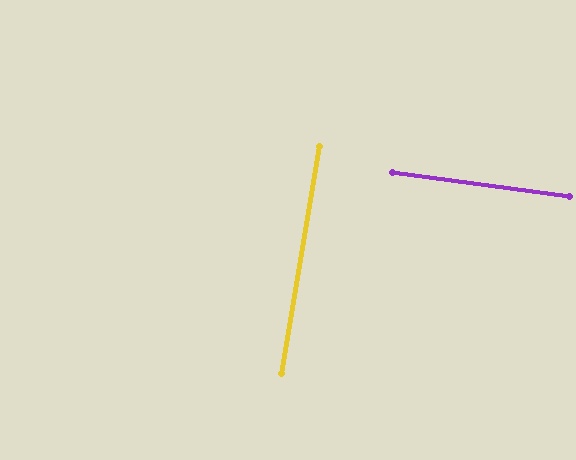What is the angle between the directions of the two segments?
Approximately 88 degrees.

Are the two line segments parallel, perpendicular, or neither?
Perpendicular — they meet at approximately 88°.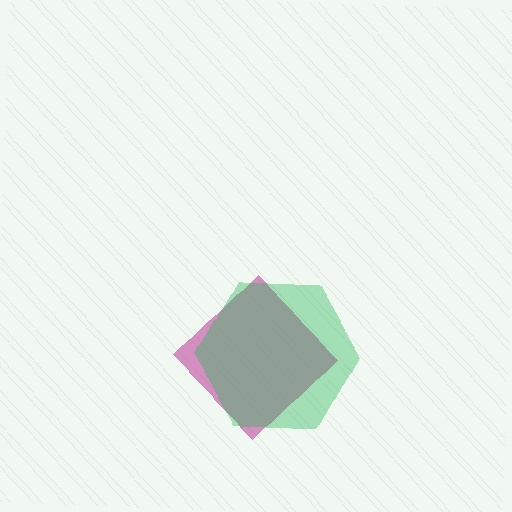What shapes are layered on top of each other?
The layered shapes are: a magenta diamond, a green hexagon.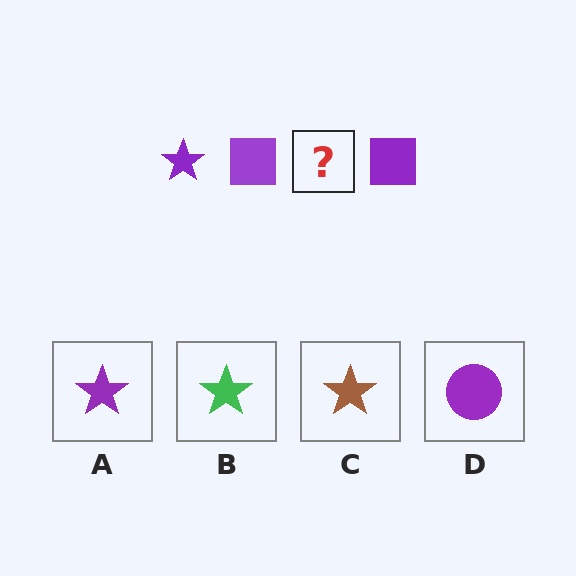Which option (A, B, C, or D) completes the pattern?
A.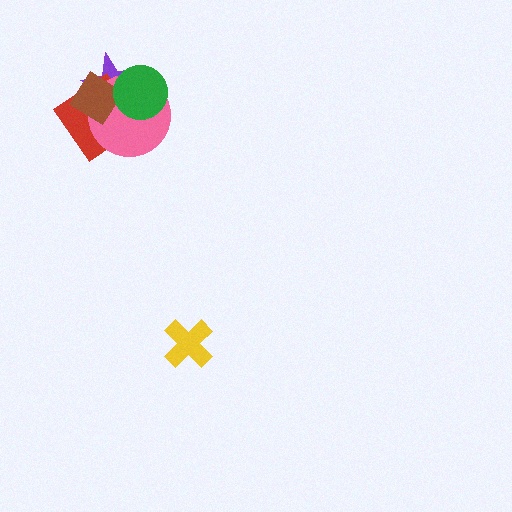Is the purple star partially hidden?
Yes, it is partially covered by another shape.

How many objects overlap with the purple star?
4 objects overlap with the purple star.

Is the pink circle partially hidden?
Yes, it is partially covered by another shape.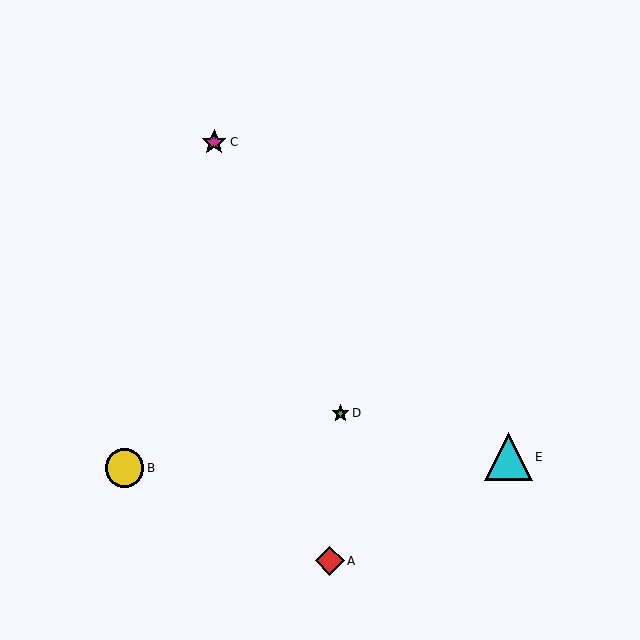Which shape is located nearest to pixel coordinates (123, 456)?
The yellow circle (labeled B) at (125, 468) is nearest to that location.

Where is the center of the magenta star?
The center of the magenta star is at (214, 142).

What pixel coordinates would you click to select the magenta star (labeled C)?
Click at (214, 142) to select the magenta star C.